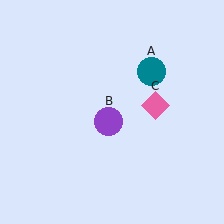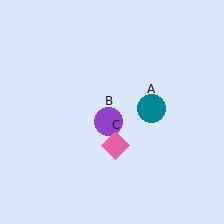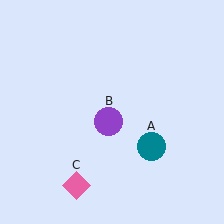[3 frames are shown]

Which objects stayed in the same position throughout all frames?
Purple circle (object B) remained stationary.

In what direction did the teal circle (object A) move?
The teal circle (object A) moved down.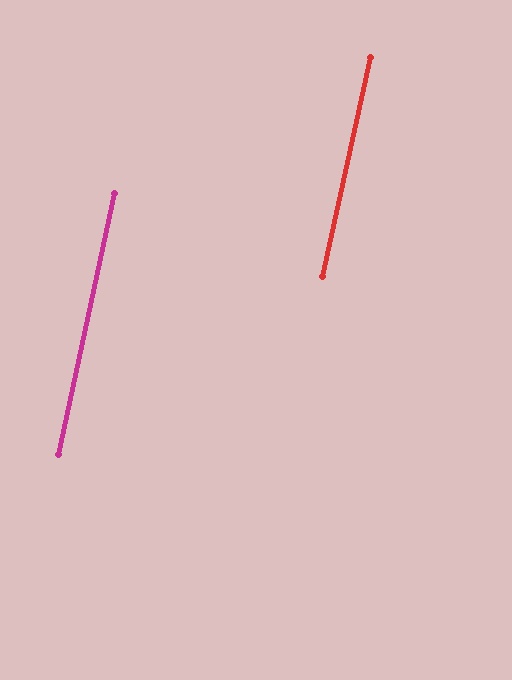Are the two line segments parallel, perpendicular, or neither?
Parallel — their directions differ by only 0.2°.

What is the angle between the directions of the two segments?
Approximately 0 degrees.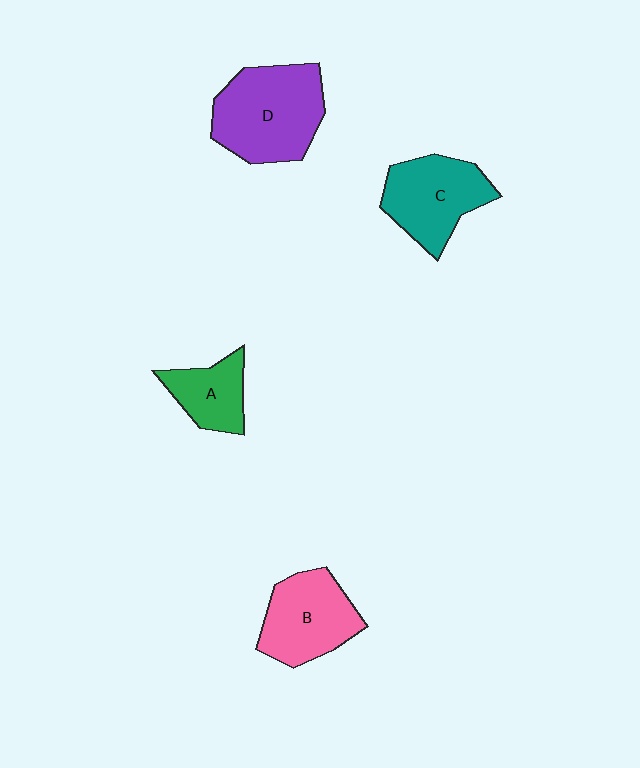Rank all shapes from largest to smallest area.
From largest to smallest: D (purple), C (teal), B (pink), A (green).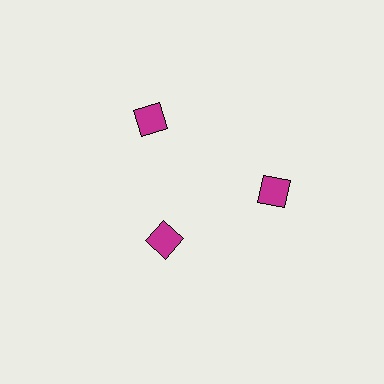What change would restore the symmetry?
The symmetry would be restored by moving it outward, back onto the ring so that all 3 diamonds sit at equal angles and equal distance from the center.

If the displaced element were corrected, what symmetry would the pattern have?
It would have 3-fold rotational symmetry — the pattern would map onto itself every 120 degrees.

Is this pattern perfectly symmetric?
No. The 3 magenta diamonds are arranged in a ring, but one element near the 7 o'clock position is pulled inward toward the center, breaking the 3-fold rotational symmetry.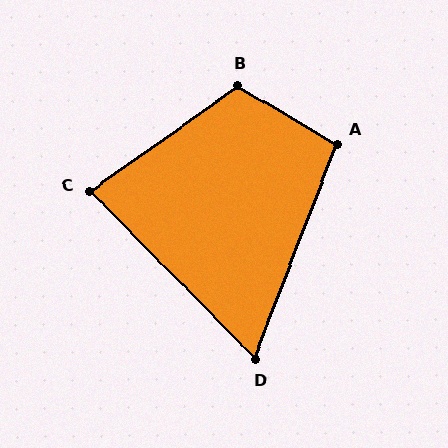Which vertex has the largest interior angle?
B, at approximately 115 degrees.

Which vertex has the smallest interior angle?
D, at approximately 65 degrees.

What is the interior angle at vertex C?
Approximately 81 degrees (acute).